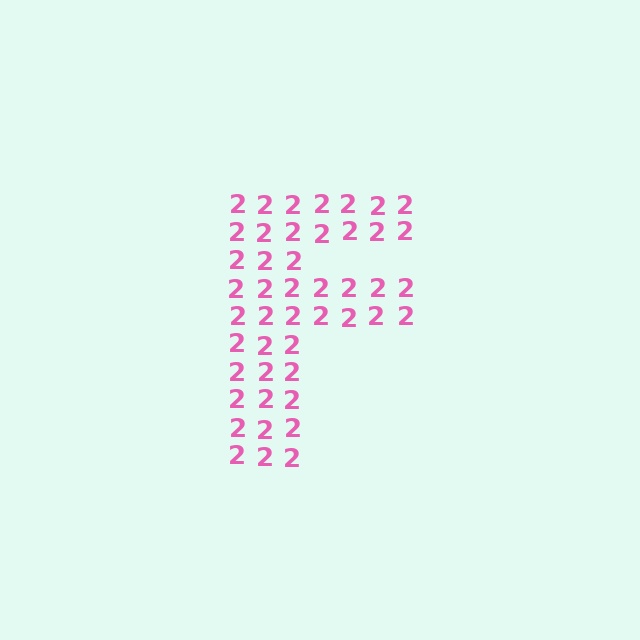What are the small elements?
The small elements are digit 2's.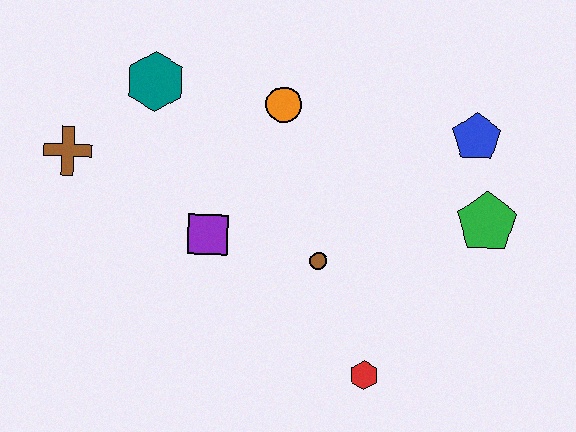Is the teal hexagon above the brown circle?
Yes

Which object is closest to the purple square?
The brown circle is closest to the purple square.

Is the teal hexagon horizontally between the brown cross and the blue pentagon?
Yes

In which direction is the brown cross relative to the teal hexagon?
The brown cross is to the left of the teal hexagon.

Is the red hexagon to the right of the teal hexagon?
Yes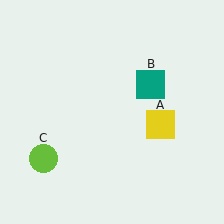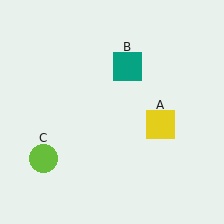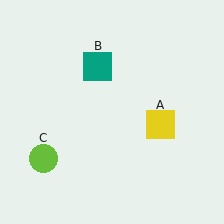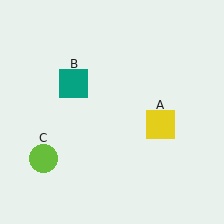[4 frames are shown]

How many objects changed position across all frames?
1 object changed position: teal square (object B).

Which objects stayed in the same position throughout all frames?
Yellow square (object A) and lime circle (object C) remained stationary.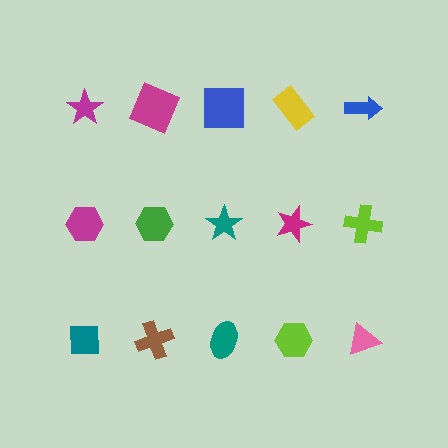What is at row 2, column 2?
A green hexagon.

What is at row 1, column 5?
A blue arrow.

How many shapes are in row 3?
5 shapes.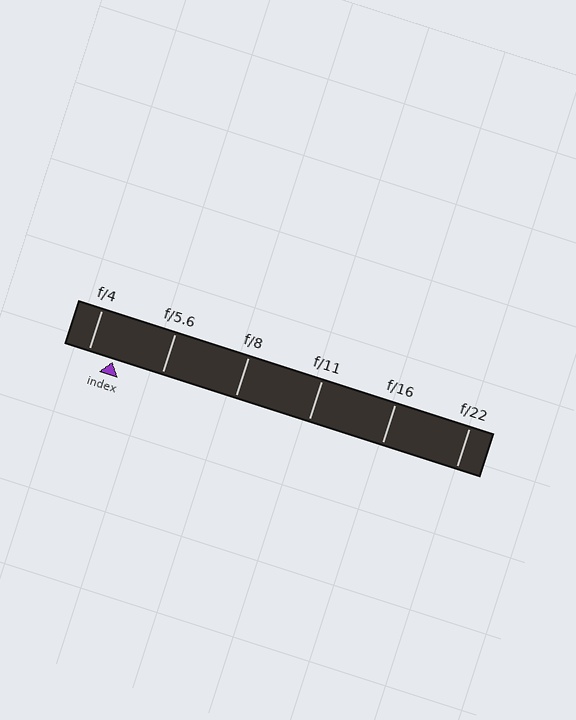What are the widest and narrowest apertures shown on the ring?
The widest aperture shown is f/4 and the narrowest is f/22.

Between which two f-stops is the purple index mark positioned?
The index mark is between f/4 and f/5.6.